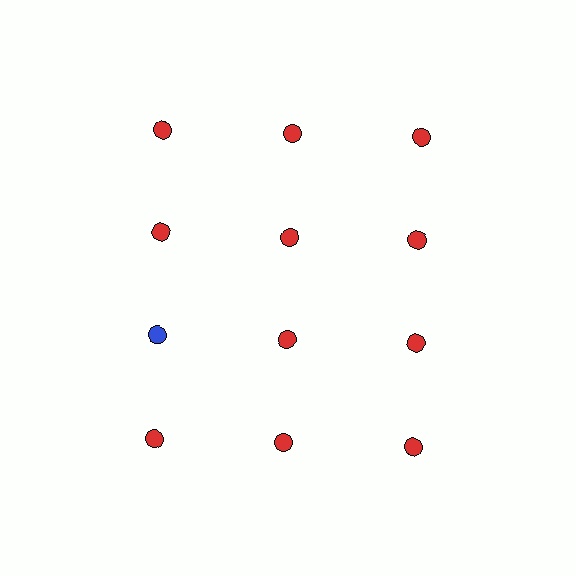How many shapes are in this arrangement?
There are 12 shapes arranged in a grid pattern.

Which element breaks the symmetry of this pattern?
The blue circle in the third row, leftmost column breaks the symmetry. All other shapes are red circles.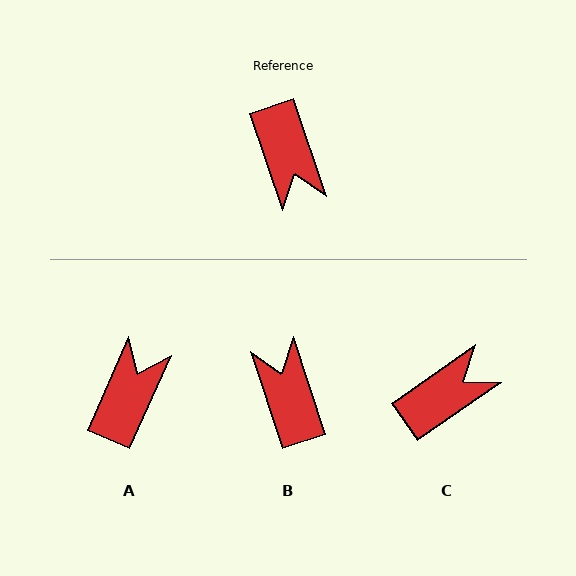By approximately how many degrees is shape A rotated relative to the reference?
Approximately 138 degrees counter-clockwise.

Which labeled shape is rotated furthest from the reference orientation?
B, about 180 degrees away.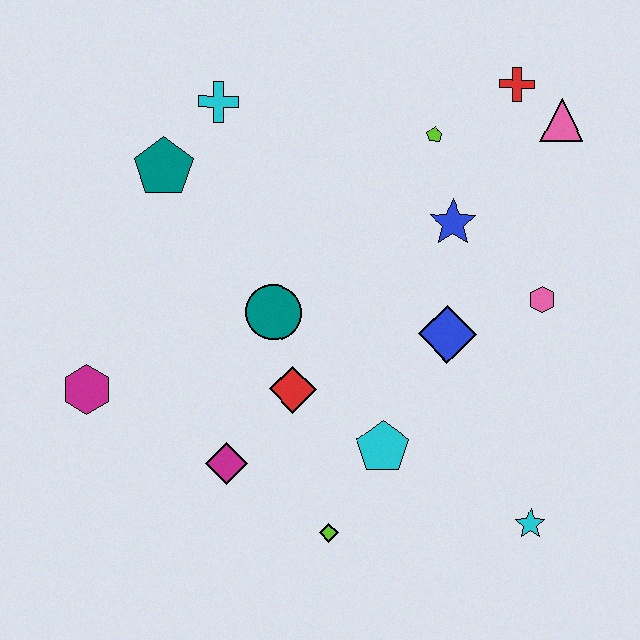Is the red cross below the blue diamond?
No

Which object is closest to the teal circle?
The red diamond is closest to the teal circle.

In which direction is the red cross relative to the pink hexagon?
The red cross is above the pink hexagon.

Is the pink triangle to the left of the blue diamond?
No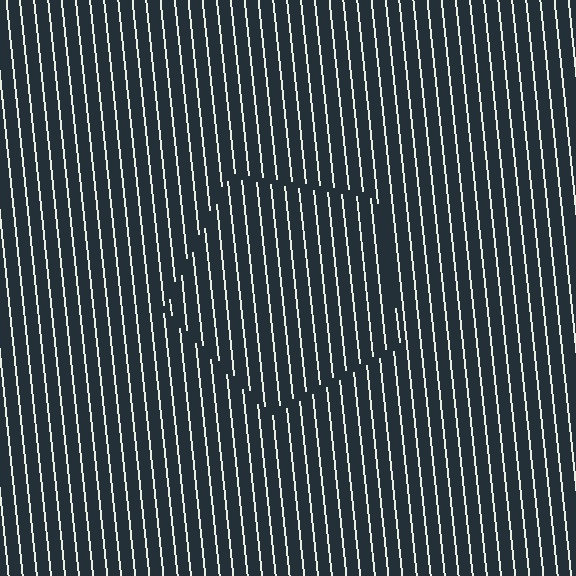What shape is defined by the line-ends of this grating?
An illusory pentagon. The interior of the shape contains the same grating, shifted by half a period — the contour is defined by the phase discontinuity where line-ends from the inner and outer gratings abut.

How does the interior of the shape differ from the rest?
The interior of the shape contains the same grating, shifted by half a period — the contour is defined by the phase discontinuity where line-ends from the inner and outer gratings abut.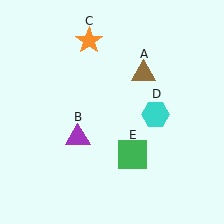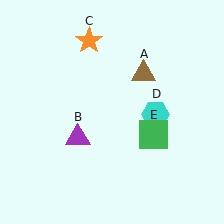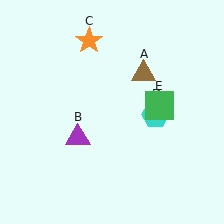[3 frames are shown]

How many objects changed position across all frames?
1 object changed position: green square (object E).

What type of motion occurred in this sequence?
The green square (object E) rotated counterclockwise around the center of the scene.